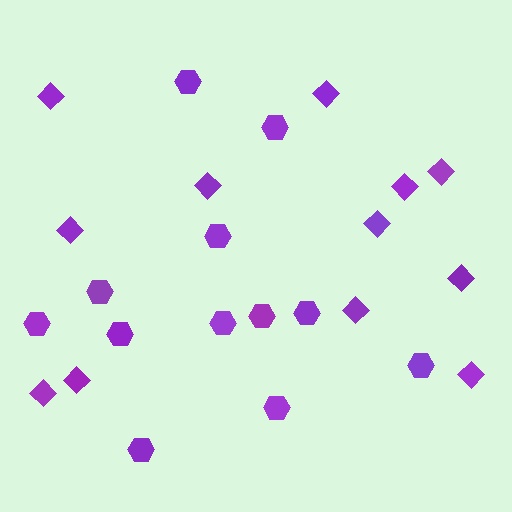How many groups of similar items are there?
There are 2 groups: one group of diamonds (12) and one group of hexagons (12).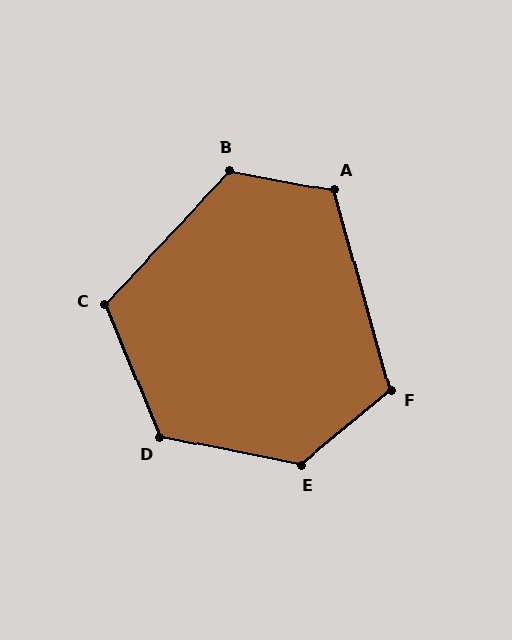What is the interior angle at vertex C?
Approximately 115 degrees (obtuse).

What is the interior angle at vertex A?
Approximately 116 degrees (obtuse).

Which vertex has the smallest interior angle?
F, at approximately 114 degrees.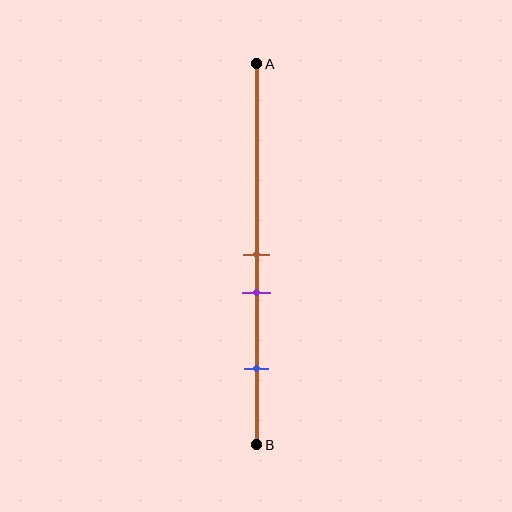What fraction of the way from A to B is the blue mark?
The blue mark is approximately 80% (0.8) of the way from A to B.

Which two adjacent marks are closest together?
The brown and purple marks are the closest adjacent pair.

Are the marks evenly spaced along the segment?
No, the marks are not evenly spaced.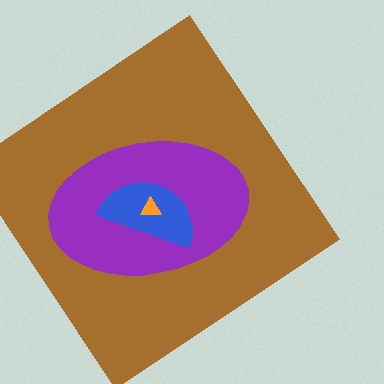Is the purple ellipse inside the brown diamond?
Yes.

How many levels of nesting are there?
4.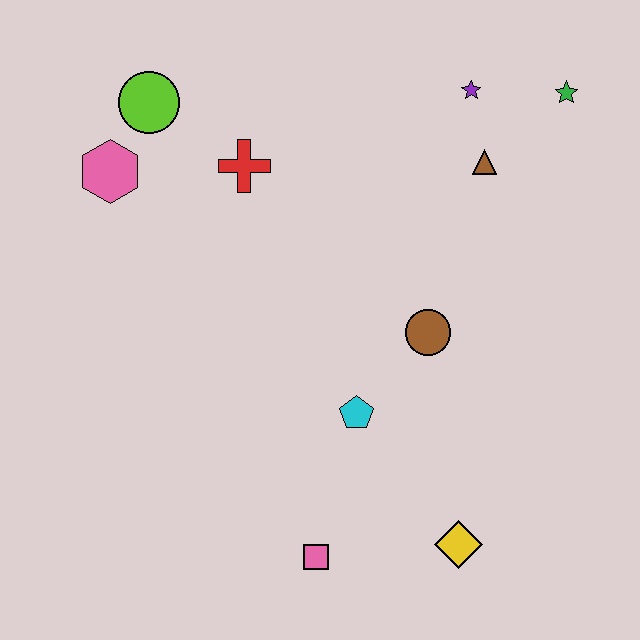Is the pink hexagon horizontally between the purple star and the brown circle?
No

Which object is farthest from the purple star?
The pink square is farthest from the purple star.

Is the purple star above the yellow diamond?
Yes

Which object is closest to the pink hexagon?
The lime circle is closest to the pink hexagon.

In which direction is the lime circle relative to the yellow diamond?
The lime circle is above the yellow diamond.